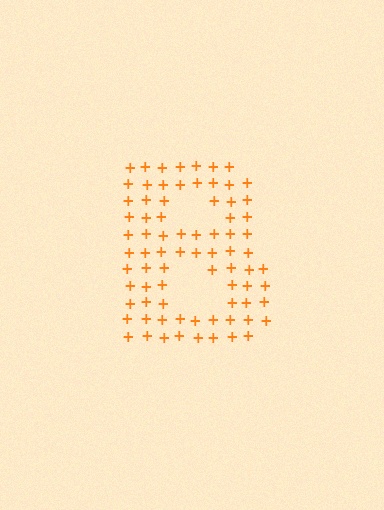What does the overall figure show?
The overall figure shows the letter B.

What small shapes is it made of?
It is made of small plus signs.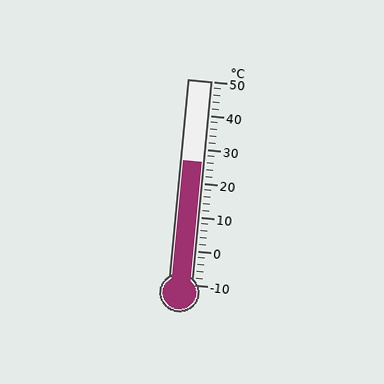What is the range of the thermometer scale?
The thermometer scale ranges from -10°C to 50°C.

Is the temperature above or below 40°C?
The temperature is below 40°C.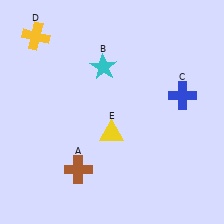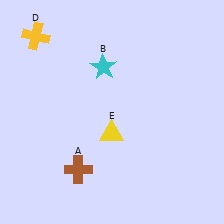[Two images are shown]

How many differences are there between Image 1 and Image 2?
There is 1 difference between the two images.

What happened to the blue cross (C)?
The blue cross (C) was removed in Image 2. It was in the top-right area of Image 1.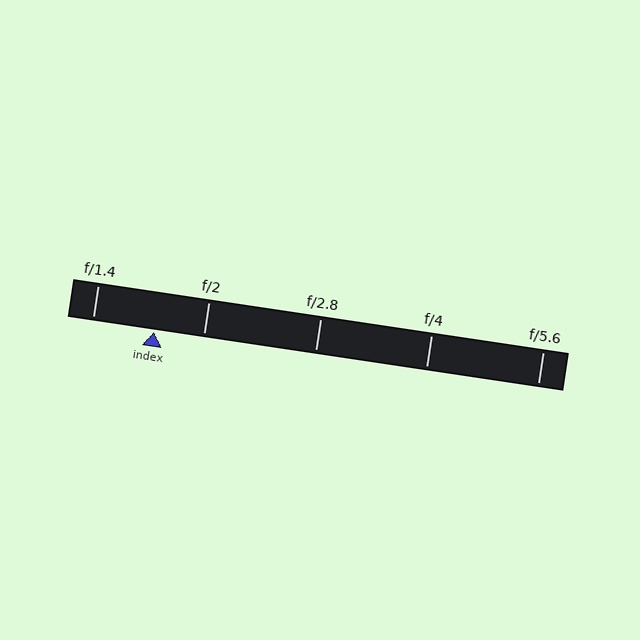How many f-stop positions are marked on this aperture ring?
There are 5 f-stop positions marked.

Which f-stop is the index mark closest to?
The index mark is closest to f/2.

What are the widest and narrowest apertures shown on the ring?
The widest aperture shown is f/1.4 and the narrowest is f/5.6.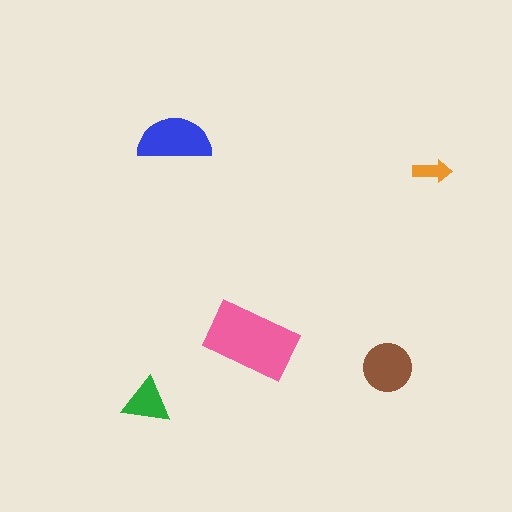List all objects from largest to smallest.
The pink rectangle, the blue semicircle, the brown circle, the green triangle, the orange arrow.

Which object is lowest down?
The green triangle is bottommost.